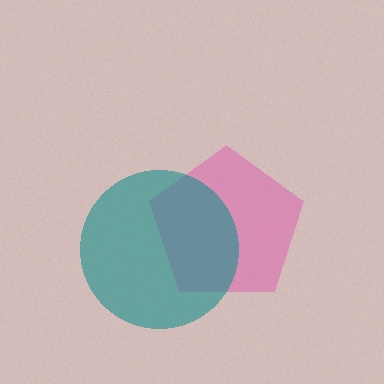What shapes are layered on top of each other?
The layered shapes are: a pink pentagon, a teal circle.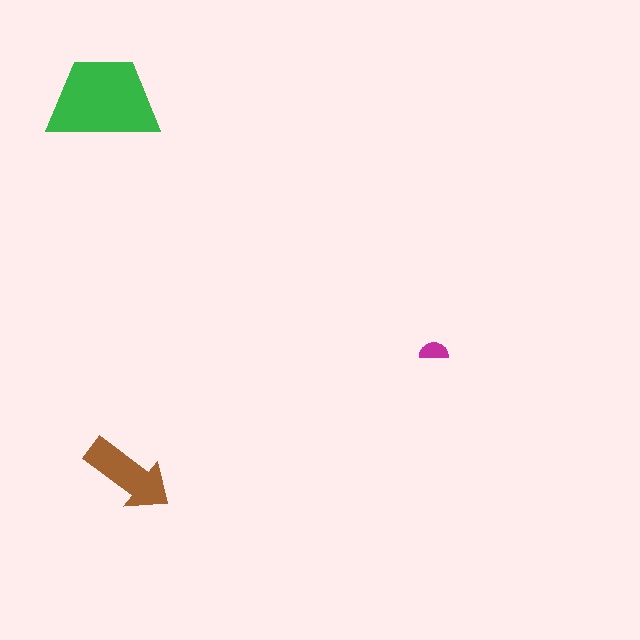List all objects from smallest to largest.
The magenta semicircle, the brown arrow, the green trapezoid.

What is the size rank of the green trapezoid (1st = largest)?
1st.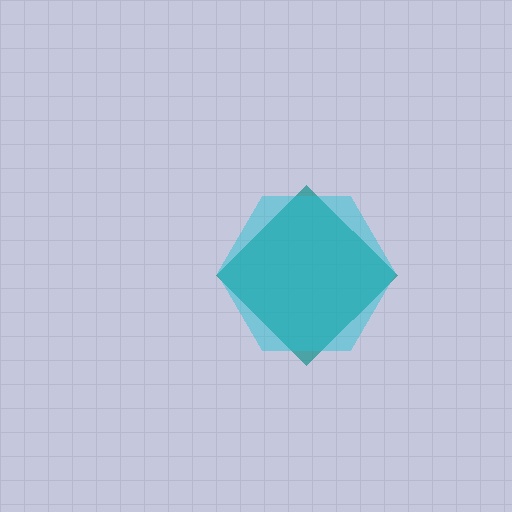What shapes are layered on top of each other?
The layered shapes are: a teal diamond, a cyan hexagon.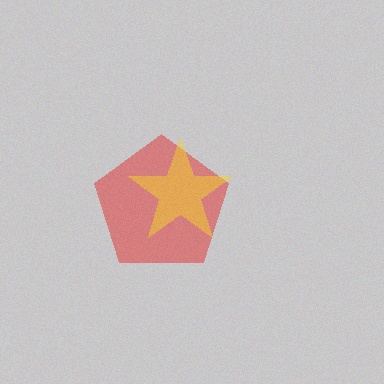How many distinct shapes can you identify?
There are 2 distinct shapes: a red pentagon, a yellow star.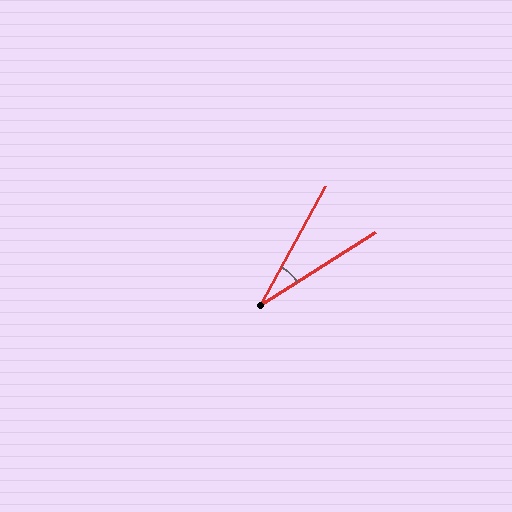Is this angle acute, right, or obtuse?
It is acute.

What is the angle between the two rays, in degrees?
Approximately 29 degrees.